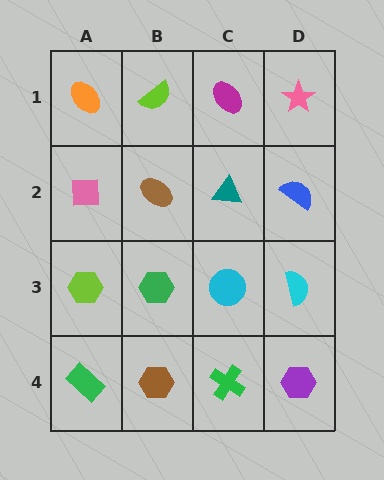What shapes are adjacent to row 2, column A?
An orange ellipse (row 1, column A), a lime hexagon (row 3, column A), a brown ellipse (row 2, column B).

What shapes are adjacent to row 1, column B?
A brown ellipse (row 2, column B), an orange ellipse (row 1, column A), a magenta ellipse (row 1, column C).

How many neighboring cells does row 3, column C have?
4.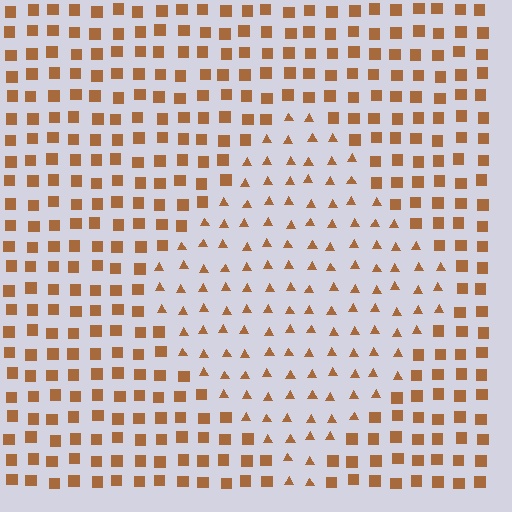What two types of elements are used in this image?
The image uses triangles inside the diamond region and squares outside it.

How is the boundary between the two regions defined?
The boundary is defined by a change in element shape: triangles inside vs. squares outside. All elements share the same color and spacing.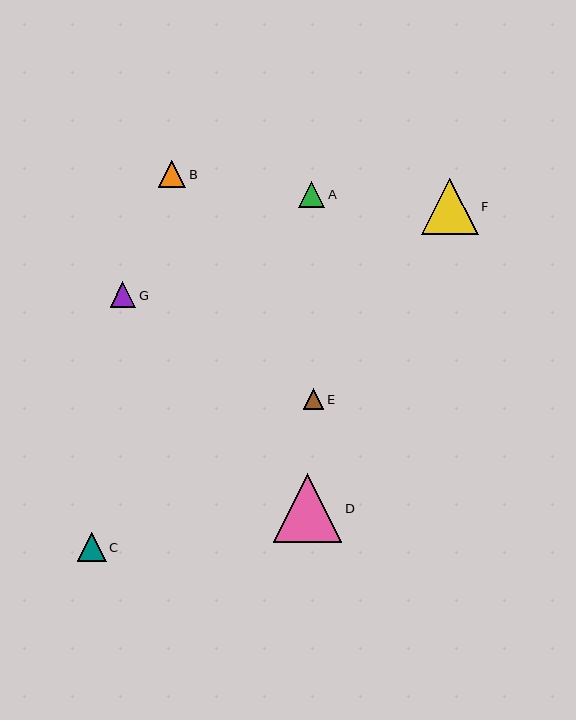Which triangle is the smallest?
Triangle E is the smallest with a size of approximately 21 pixels.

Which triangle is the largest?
Triangle D is the largest with a size of approximately 69 pixels.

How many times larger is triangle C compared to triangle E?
Triangle C is approximately 1.4 times the size of triangle E.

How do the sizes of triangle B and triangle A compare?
Triangle B and triangle A are approximately the same size.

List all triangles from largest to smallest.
From largest to smallest: D, F, C, B, A, G, E.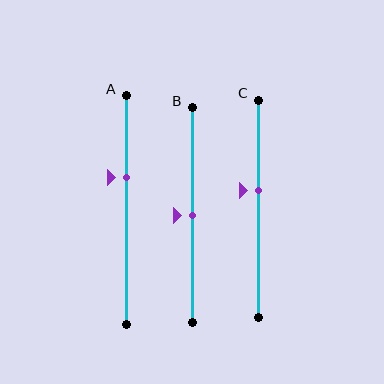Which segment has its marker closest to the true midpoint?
Segment B has its marker closest to the true midpoint.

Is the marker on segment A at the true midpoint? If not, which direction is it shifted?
No, the marker on segment A is shifted upward by about 14% of the segment length.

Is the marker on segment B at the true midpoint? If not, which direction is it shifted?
Yes, the marker on segment B is at the true midpoint.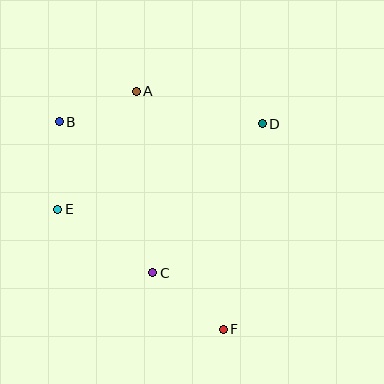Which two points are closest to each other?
Points A and B are closest to each other.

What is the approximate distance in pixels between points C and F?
The distance between C and F is approximately 91 pixels.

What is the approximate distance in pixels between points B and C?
The distance between B and C is approximately 178 pixels.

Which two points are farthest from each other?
Points B and F are farthest from each other.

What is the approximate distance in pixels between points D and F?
The distance between D and F is approximately 209 pixels.